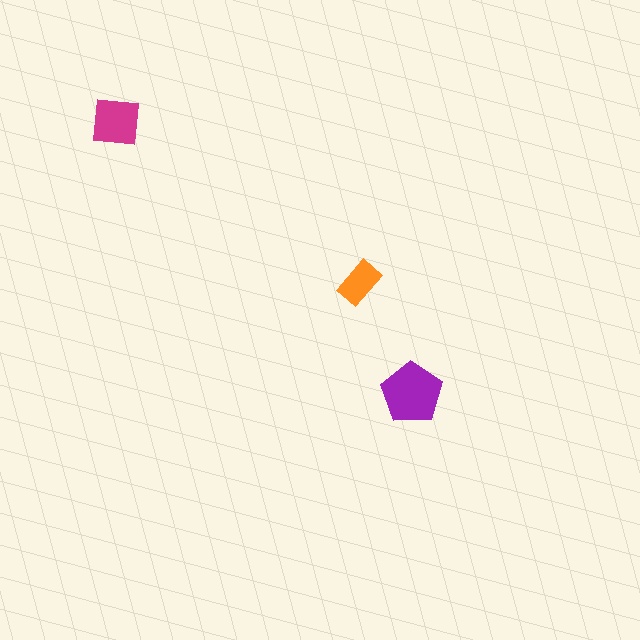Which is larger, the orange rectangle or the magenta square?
The magenta square.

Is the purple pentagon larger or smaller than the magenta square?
Larger.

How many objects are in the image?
There are 3 objects in the image.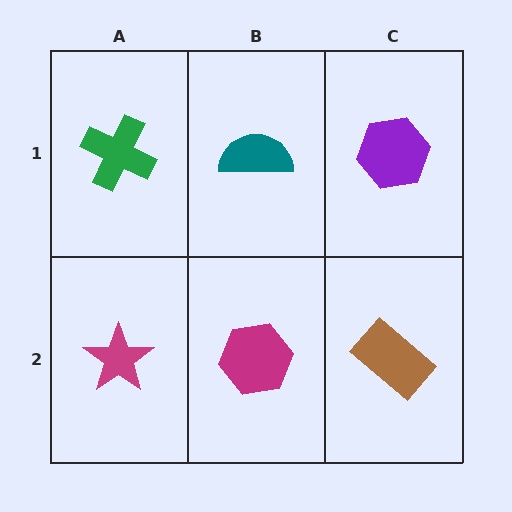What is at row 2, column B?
A magenta hexagon.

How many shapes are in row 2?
3 shapes.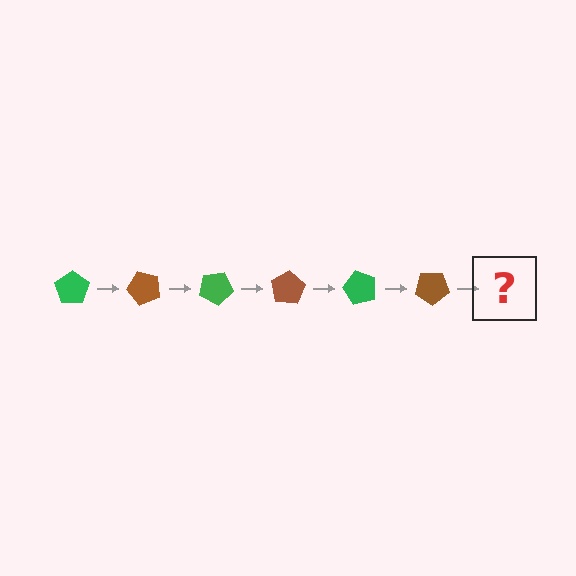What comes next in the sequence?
The next element should be a green pentagon, rotated 300 degrees from the start.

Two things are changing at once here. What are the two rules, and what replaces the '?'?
The two rules are that it rotates 50 degrees each step and the color cycles through green and brown. The '?' should be a green pentagon, rotated 300 degrees from the start.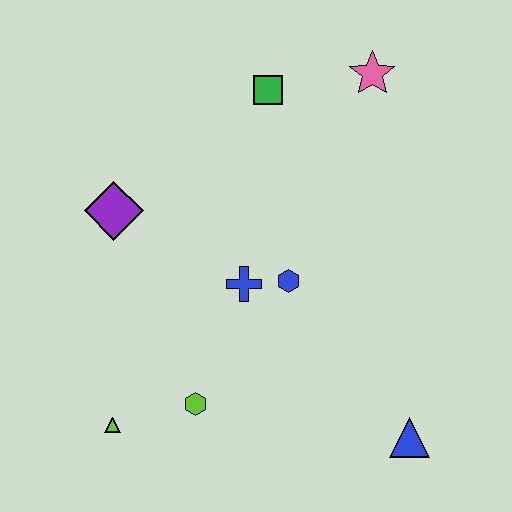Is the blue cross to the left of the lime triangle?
No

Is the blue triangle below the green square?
Yes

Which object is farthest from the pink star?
The lime triangle is farthest from the pink star.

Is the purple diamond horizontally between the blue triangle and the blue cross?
No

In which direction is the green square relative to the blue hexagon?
The green square is above the blue hexagon.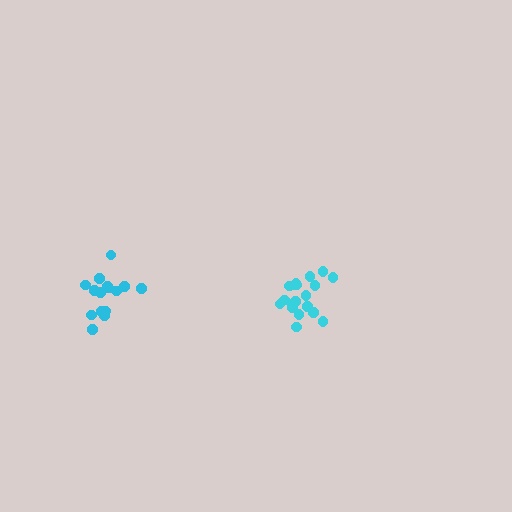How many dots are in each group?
Group 1: 20 dots, Group 2: 15 dots (35 total).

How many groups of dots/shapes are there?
There are 2 groups.